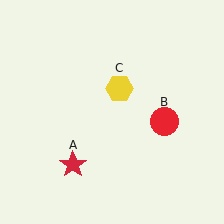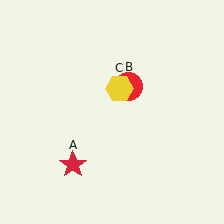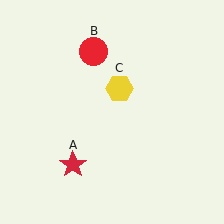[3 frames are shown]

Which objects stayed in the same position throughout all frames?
Red star (object A) and yellow hexagon (object C) remained stationary.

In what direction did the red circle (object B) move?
The red circle (object B) moved up and to the left.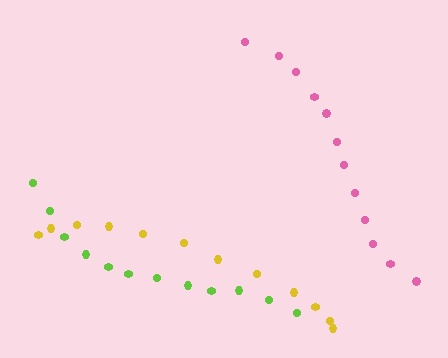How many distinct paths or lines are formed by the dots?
There are 3 distinct paths.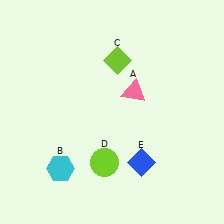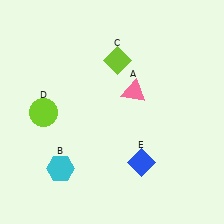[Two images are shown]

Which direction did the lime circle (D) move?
The lime circle (D) moved left.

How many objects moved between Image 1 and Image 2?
1 object moved between the two images.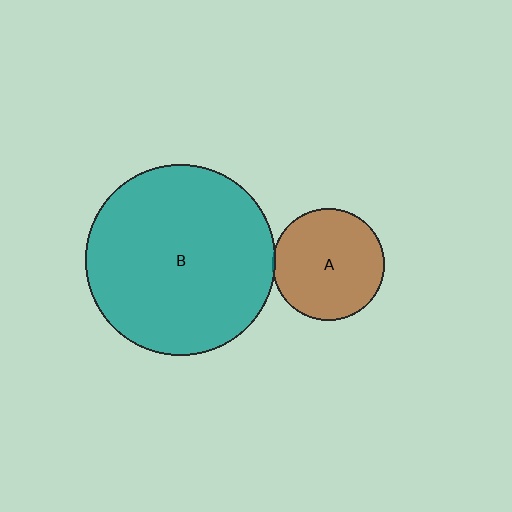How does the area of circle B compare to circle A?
Approximately 2.9 times.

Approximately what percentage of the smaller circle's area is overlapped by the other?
Approximately 5%.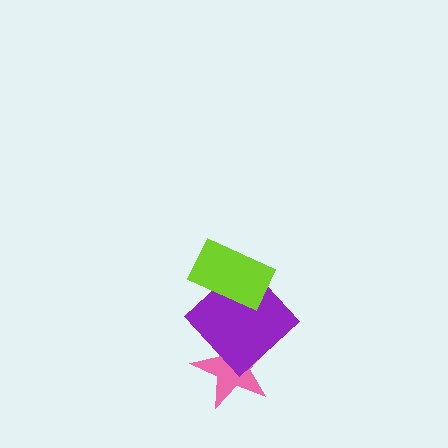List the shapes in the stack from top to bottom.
From top to bottom: the lime rectangle, the purple diamond, the pink star.